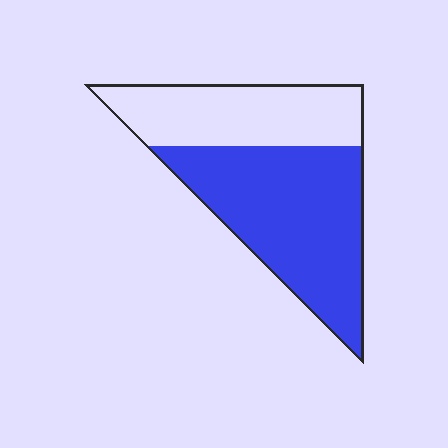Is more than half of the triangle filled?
Yes.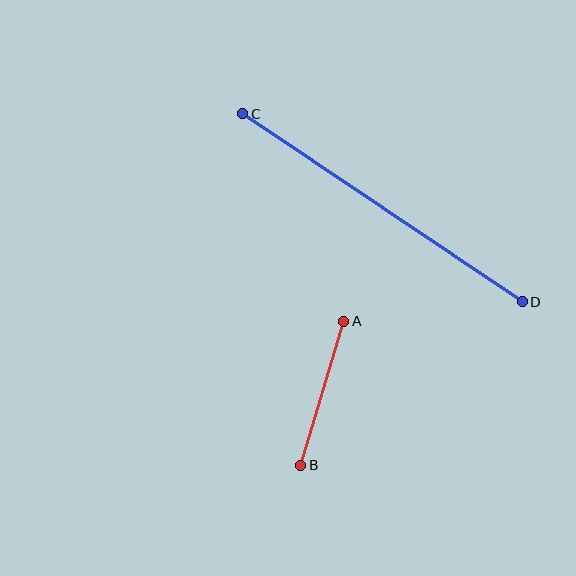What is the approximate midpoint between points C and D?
The midpoint is at approximately (383, 208) pixels.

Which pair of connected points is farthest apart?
Points C and D are farthest apart.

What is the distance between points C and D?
The distance is approximately 337 pixels.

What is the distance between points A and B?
The distance is approximately 150 pixels.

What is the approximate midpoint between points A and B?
The midpoint is at approximately (322, 393) pixels.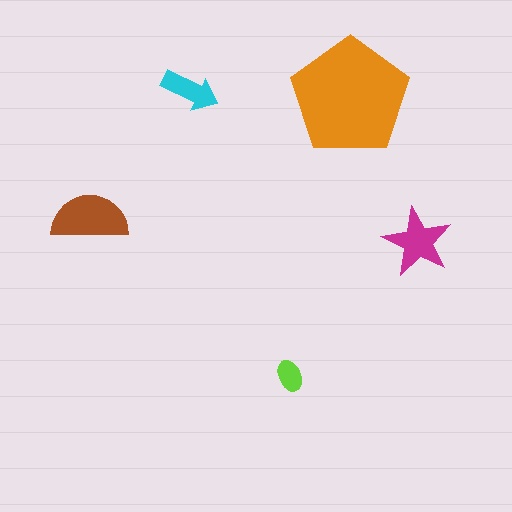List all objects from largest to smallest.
The orange pentagon, the brown semicircle, the magenta star, the cyan arrow, the lime ellipse.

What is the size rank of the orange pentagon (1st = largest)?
1st.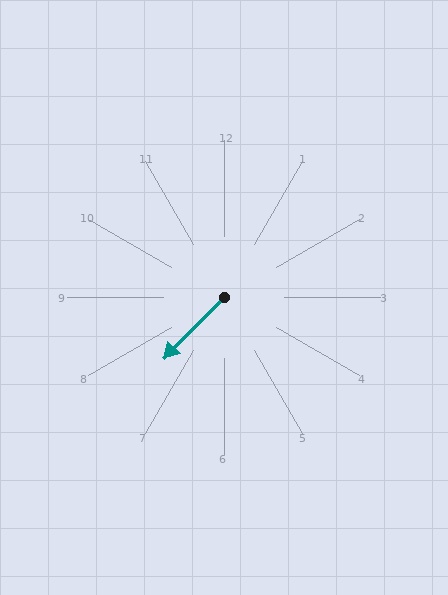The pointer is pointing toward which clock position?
Roughly 7 o'clock.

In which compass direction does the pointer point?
Southwest.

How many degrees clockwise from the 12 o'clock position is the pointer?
Approximately 225 degrees.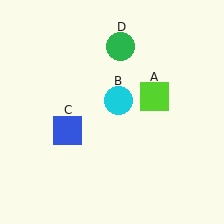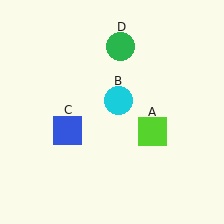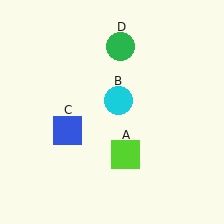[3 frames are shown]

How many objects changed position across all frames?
1 object changed position: lime square (object A).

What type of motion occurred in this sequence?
The lime square (object A) rotated clockwise around the center of the scene.